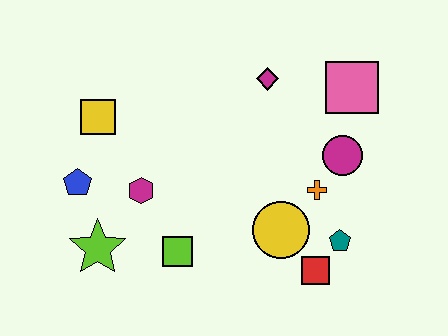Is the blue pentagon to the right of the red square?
No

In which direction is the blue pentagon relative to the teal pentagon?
The blue pentagon is to the left of the teal pentagon.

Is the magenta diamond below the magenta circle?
No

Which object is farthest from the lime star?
The pink square is farthest from the lime star.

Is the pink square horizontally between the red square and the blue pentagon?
No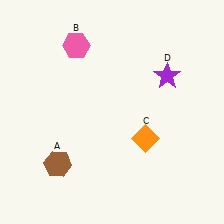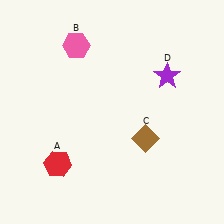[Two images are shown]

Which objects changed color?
A changed from brown to red. C changed from orange to brown.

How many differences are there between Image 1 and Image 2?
There are 2 differences between the two images.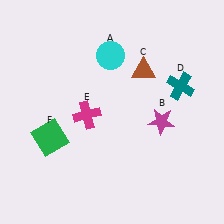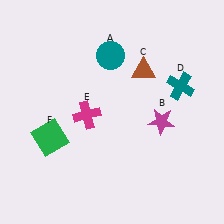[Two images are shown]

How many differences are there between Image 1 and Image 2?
There is 1 difference between the two images.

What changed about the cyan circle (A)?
In Image 1, A is cyan. In Image 2, it changed to teal.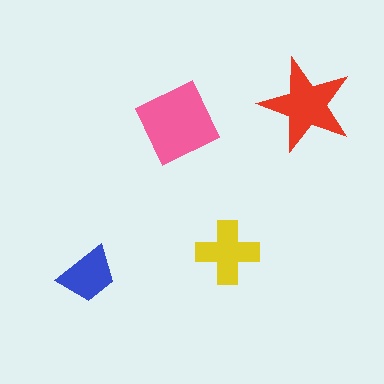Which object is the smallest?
The blue trapezoid.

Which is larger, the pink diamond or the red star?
The pink diamond.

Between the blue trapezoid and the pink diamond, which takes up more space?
The pink diamond.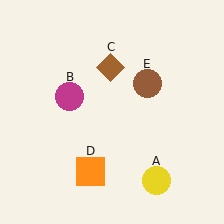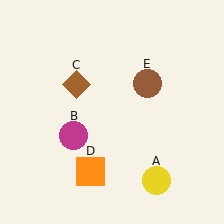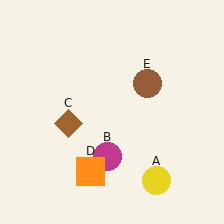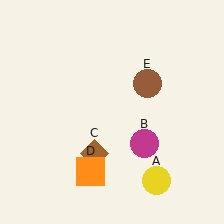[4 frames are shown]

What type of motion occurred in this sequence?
The magenta circle (object B), brown diamond (object C) rotated counterclockwise around the center of the scene.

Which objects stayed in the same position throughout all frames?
Yellow circle (object A) and orange square (object D) and brown circle (object E) remained stationary.